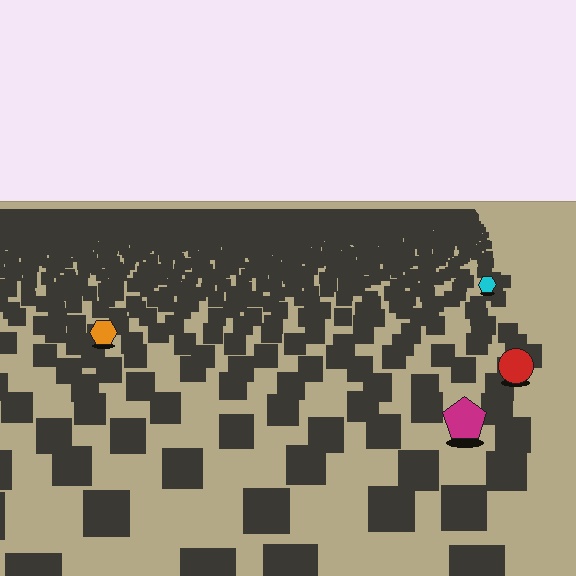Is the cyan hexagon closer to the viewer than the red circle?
No. The red circle is closer — you can tell from the texture gradient: the ground texture is coarser near it.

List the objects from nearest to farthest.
From nearest to farthest: the magenta pentagon, the red circle, the orange hexagon, the cyan hexagon.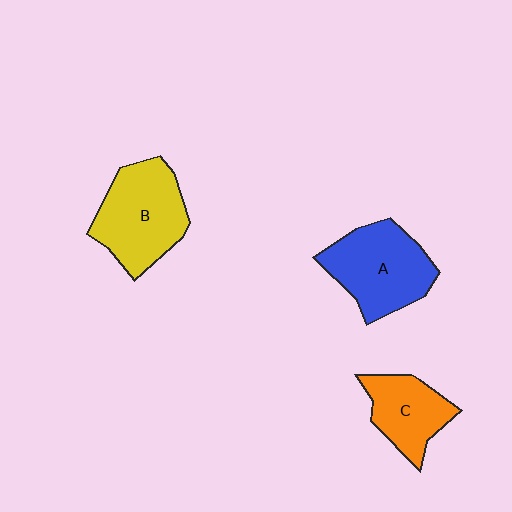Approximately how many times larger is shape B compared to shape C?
Approximately 1.5 times.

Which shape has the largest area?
Shape B (yellow).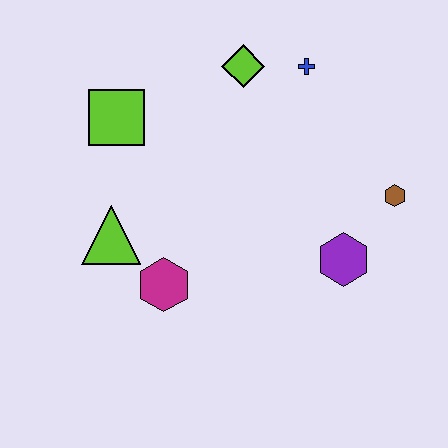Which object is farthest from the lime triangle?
The brown hexagon is farthest from the lime triangle.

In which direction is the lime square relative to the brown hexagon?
The lime square is to the left of the brown hexagon.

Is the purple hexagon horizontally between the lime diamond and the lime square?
No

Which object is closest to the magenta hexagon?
The lime triangle is closest to the magenta hexagon.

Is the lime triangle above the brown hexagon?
No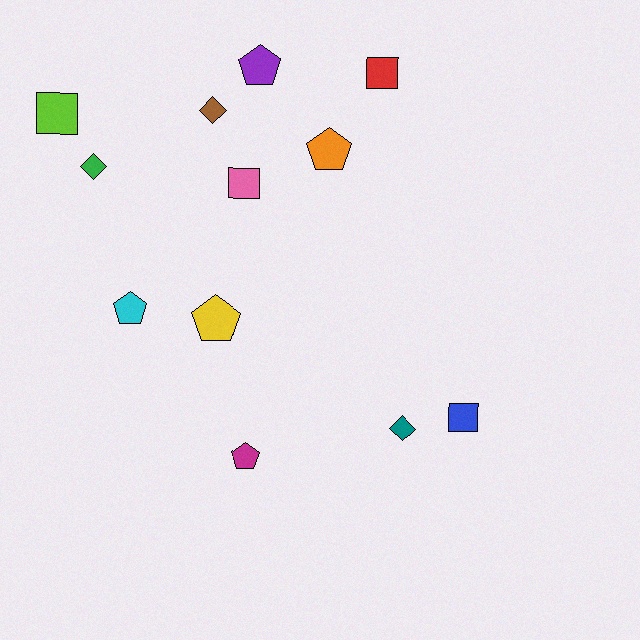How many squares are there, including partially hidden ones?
There are 4 squares.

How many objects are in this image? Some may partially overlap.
There are 12 objects.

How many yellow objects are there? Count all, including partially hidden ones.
There is 1 yellow object.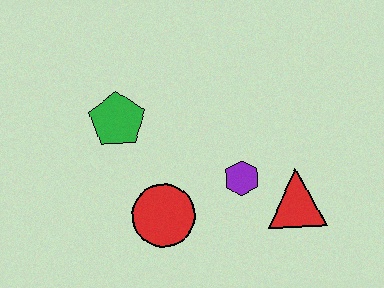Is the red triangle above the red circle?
Yes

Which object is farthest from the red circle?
The red triangle is farthest from the red circle.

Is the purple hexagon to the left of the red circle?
No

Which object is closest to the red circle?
The purple hexagon is closest to the red circle.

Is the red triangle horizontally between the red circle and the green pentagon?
No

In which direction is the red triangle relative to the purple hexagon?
The red triangle is to the right of the purple hexagon.